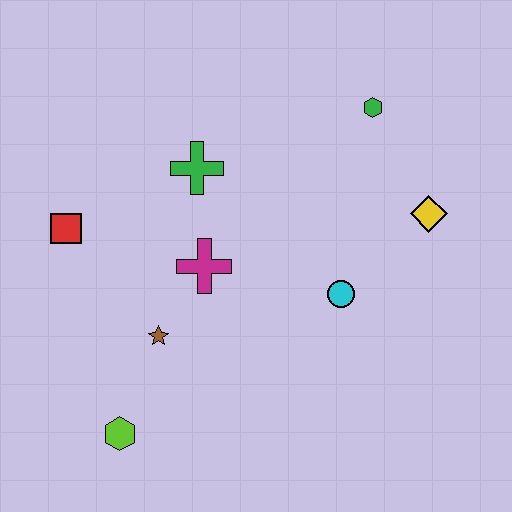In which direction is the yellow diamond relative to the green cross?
The yellow diamond is to the right of the green cross.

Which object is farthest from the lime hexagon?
The green hexagon is farthest from the lime hexagon.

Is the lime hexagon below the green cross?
Yes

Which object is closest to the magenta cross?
The brown star is closest to the magenta cross.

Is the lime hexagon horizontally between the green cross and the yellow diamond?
No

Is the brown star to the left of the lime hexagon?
No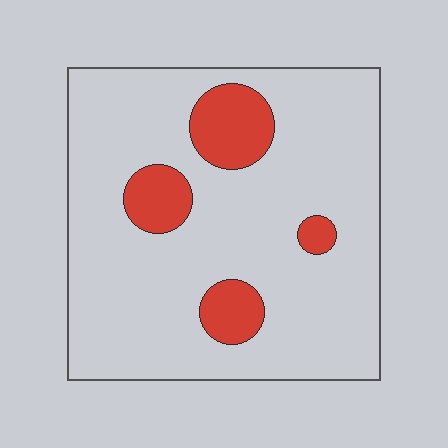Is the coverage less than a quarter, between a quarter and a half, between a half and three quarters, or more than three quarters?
Less than a quarter.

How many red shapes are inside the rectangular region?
4.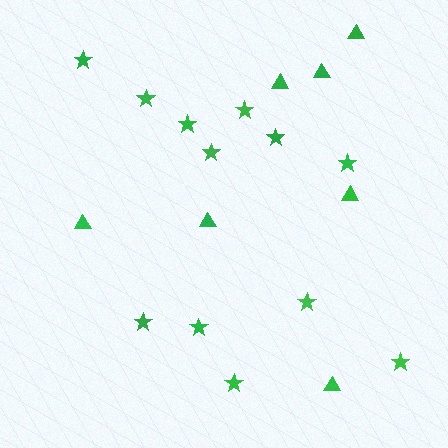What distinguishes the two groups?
There are 2 groups: one group of stars (12) and one group of triangles (7).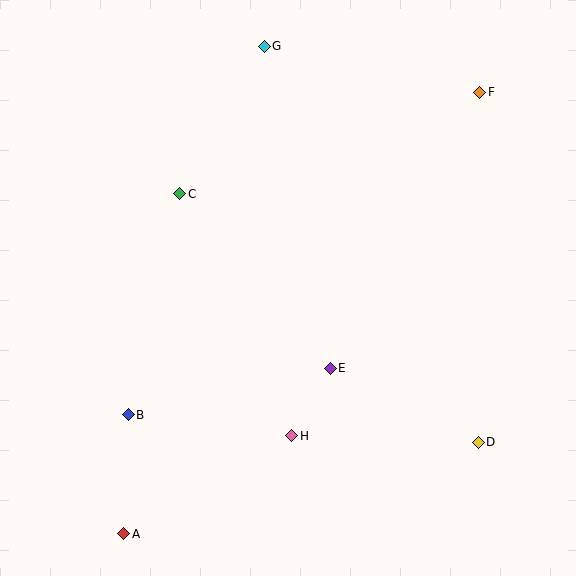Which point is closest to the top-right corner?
Point F is closest to the top-right corner.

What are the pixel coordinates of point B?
Point B is at (128, 415).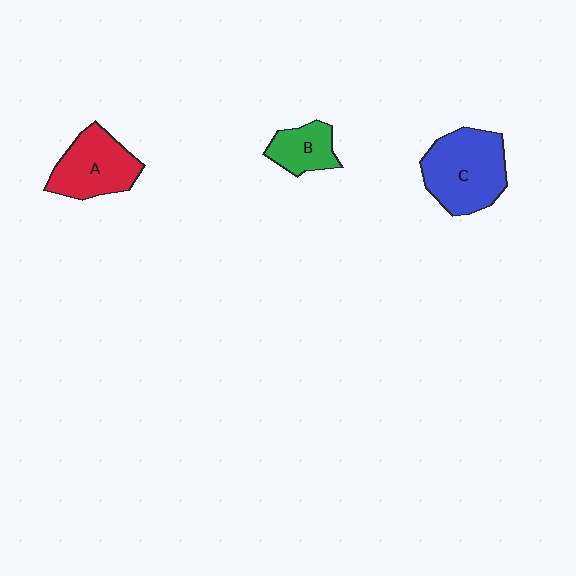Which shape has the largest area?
Shape C (blue).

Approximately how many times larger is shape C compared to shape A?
Approximately 1.2 times.